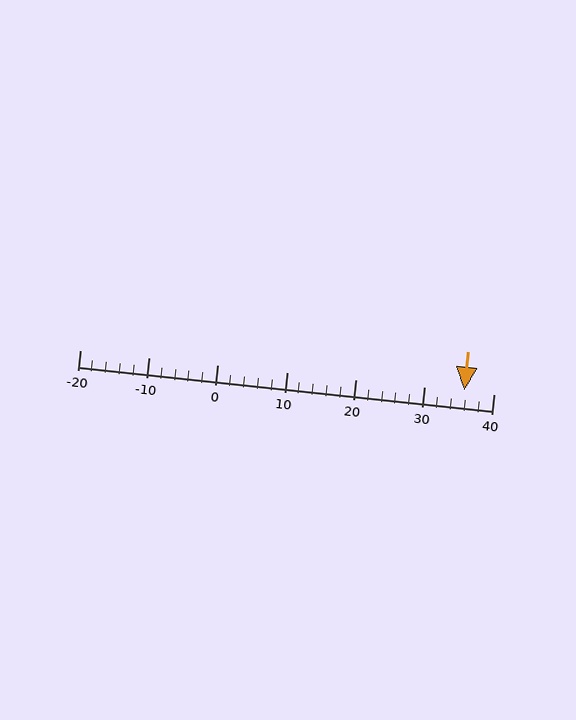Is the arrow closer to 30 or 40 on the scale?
The arrow is closer to 40.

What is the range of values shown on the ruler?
The ruler shows values from -20 to 40.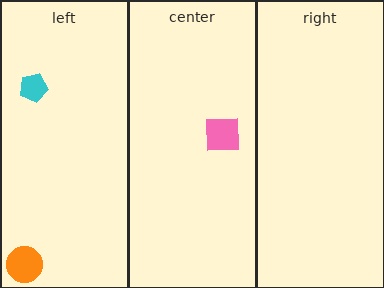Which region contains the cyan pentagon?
The left region.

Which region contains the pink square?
The center region.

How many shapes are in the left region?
2.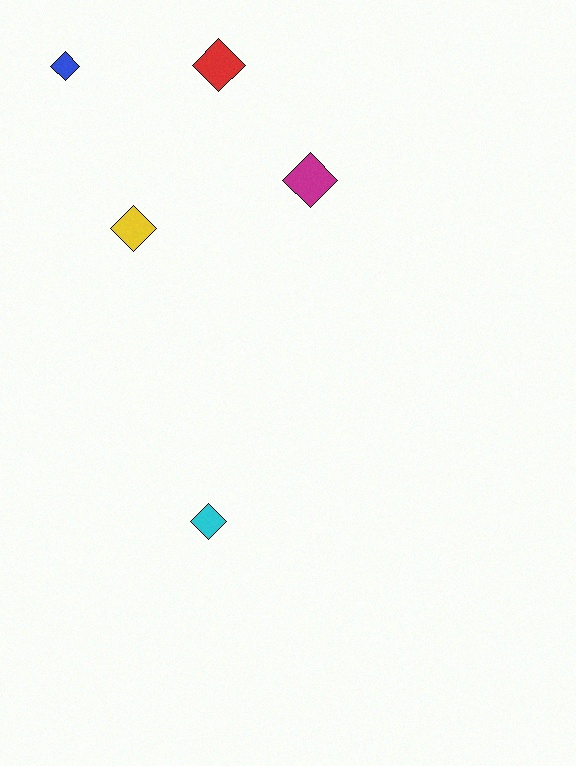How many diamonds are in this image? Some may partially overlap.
There are 5 diamonds.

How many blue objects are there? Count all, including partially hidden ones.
There is 1 blue object.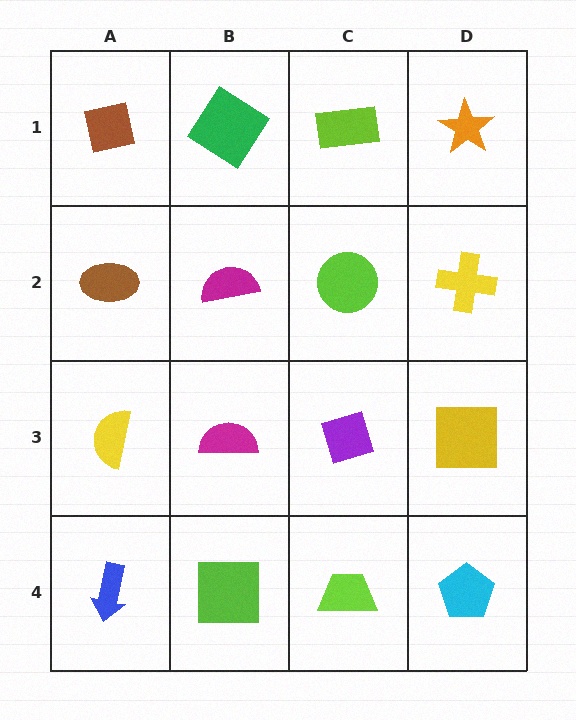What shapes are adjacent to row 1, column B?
A magenta semicircle (row 2, column B), a brown square (row 1, column A), a lime rectangle (row 1, column C).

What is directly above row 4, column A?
A yellow semicircle.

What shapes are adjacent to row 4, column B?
A magenta semicircle (row 3, column B), a blue arrow (row 4, column A), a lime trapezoid (row 4, column C).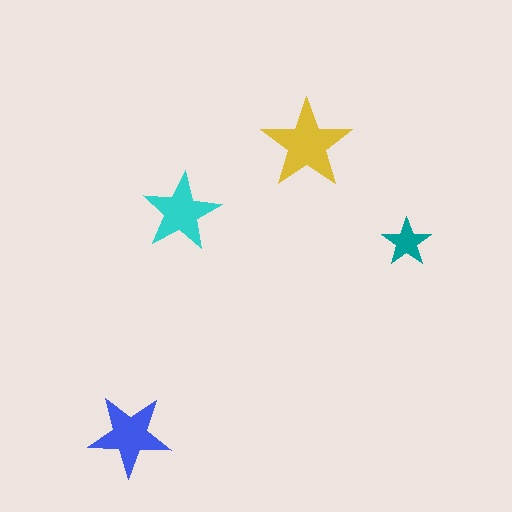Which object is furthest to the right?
The teal star is rightmost.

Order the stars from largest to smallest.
the yellow one, the blue one, the cyan one, the teal one.